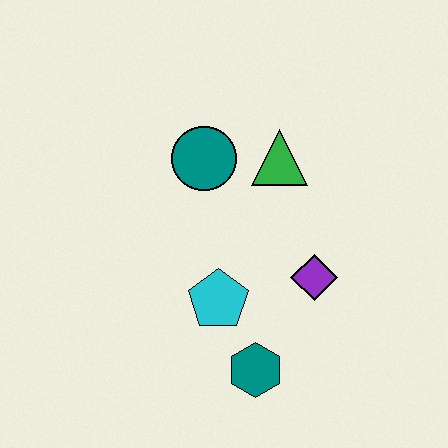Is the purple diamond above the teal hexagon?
Yes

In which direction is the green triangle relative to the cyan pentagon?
The green triangle is above the cyan pentagon.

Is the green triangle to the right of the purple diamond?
No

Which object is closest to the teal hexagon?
The cyan pentagon is closest to the teal hexagon.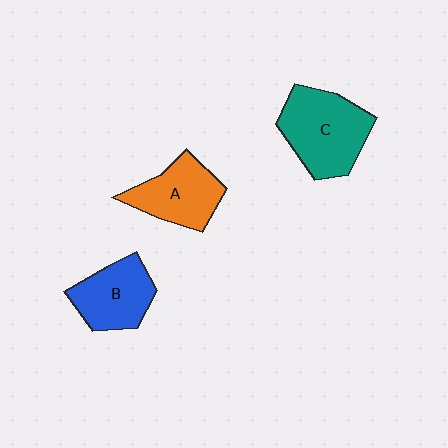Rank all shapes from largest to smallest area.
From largest to smallest: C (teal), A (orange), B (blue).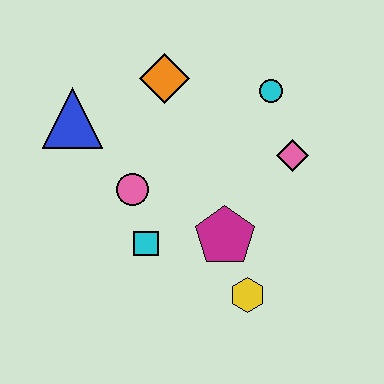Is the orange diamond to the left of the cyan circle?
Yes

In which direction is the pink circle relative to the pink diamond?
The pink circle is to the left of the pink diamond.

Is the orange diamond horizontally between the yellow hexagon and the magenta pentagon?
No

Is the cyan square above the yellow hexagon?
Yes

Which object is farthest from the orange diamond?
The yellow hexagon is farthest from the orange diamond.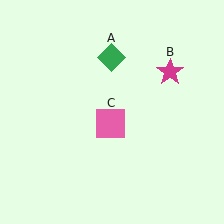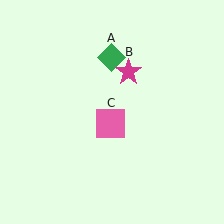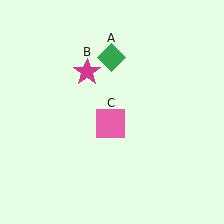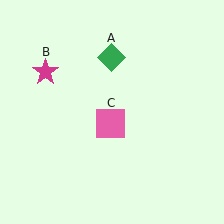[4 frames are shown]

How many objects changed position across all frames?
1 object changed position: magenta star (object B).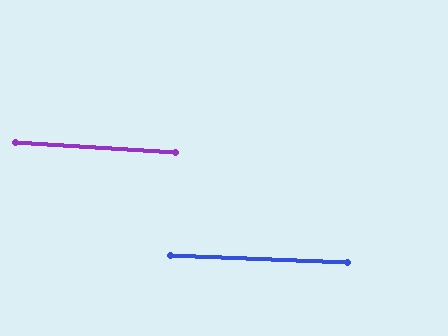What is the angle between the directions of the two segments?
Approximately 1 degree.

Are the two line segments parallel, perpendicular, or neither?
Parallel — their directions differ by only 1.2°.